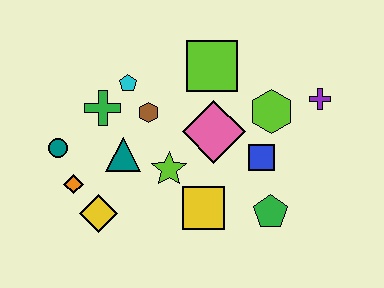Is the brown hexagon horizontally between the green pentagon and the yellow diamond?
Yes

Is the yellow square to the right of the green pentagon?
No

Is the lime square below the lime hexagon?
No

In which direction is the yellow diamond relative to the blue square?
The yellow diamond is to the left of the blue square.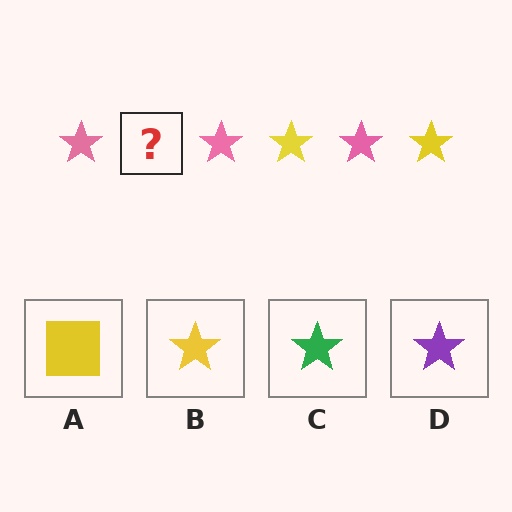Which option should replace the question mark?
Option B.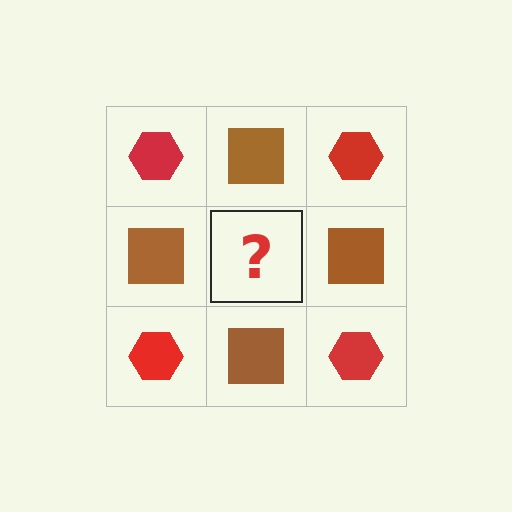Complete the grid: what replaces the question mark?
The question mark should be replaced with a red hexagon.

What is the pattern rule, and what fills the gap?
The rule is that it alternates red hexagon and brown square in a checkerboard pattern. The gap should be filled with a red hexagon.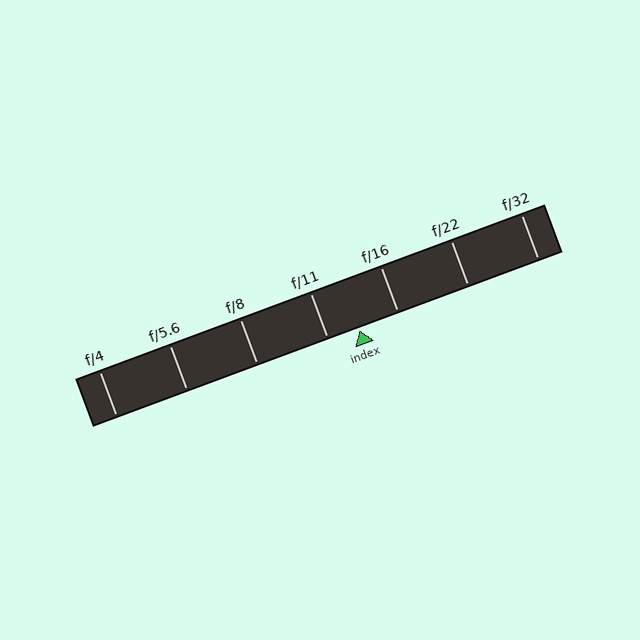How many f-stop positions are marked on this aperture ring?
There are 7 f-stop positions marked.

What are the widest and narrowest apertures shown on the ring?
The widest aperture shown is f/4 and the narrowest is f/32.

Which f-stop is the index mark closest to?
The index mark is closest to f/11.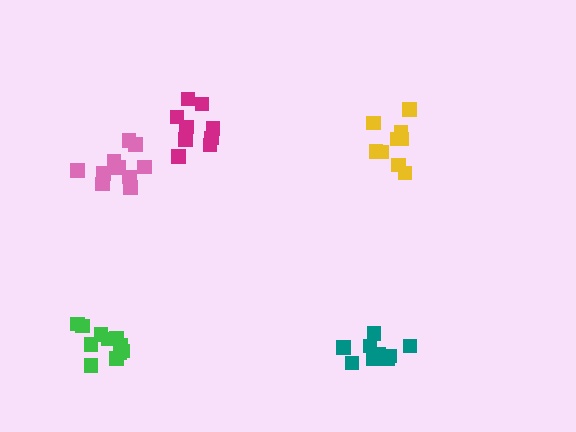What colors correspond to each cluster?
The clusters are colored: magenta, teal, pink, yellow, green.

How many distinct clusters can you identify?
There are 5 distinct clusters.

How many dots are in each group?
Group 1: 9 dots, Group 2: 10 dots, Group 3: 11 dots, Group 4: 9 dots, Group 5: 11 dots (50 total).